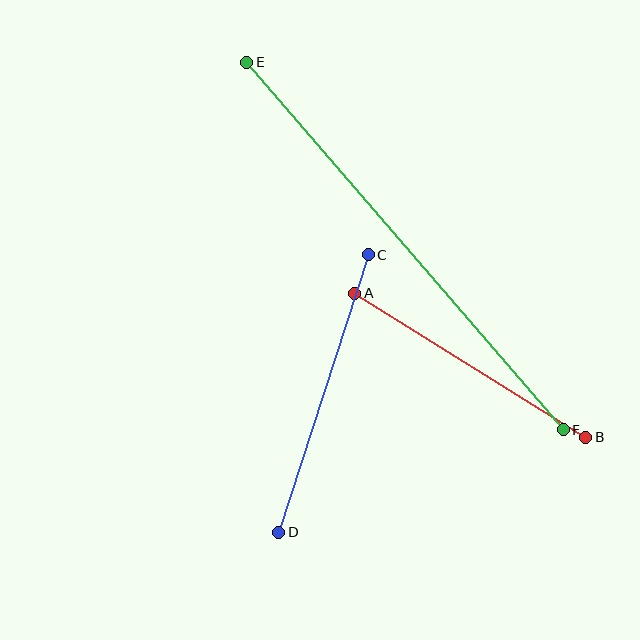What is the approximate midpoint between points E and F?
The midpoint is at approximately (405, 246) pixels.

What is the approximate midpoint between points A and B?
The midpoint is at approximately (470, 365) pixels.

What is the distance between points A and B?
The distance is approximately 272 pixels.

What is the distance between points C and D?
The distance is approximately 292 pixels.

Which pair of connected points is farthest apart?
Points E and F are farthest apart.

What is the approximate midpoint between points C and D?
The midpoint is at approximately (323, 394) pixels.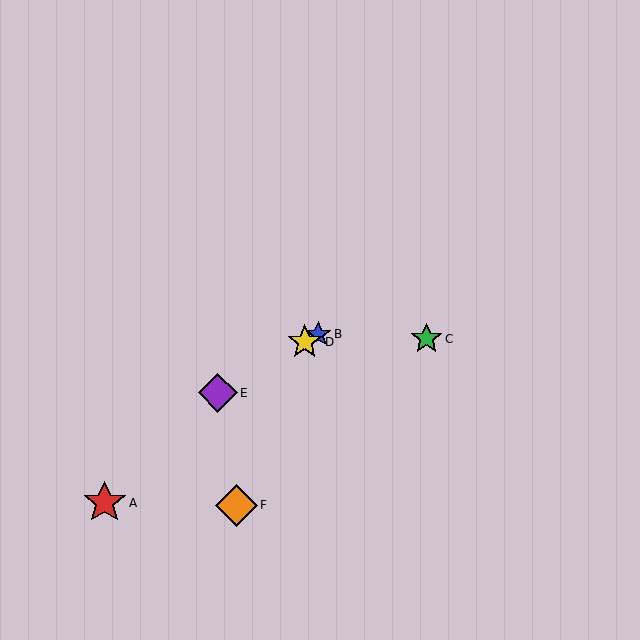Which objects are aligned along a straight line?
Objects B, D, E are aligned along a straight line.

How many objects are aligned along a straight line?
3 objects (B, D, E) are aligned along a straight line.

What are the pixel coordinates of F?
Object F is at (236, 505).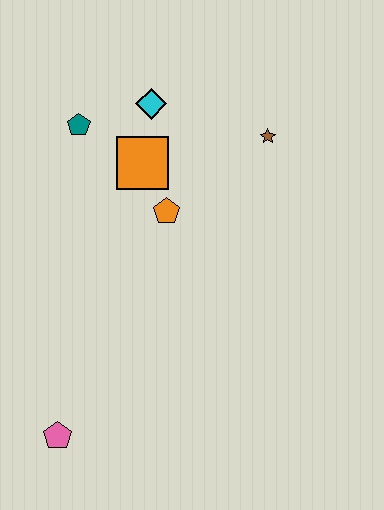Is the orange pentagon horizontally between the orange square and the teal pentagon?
No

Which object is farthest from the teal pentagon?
The pink pentagon is farthest from the teal pentagon.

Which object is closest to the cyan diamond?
The orange square is closest to the cyan diamond.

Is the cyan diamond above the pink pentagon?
Yes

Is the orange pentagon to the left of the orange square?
No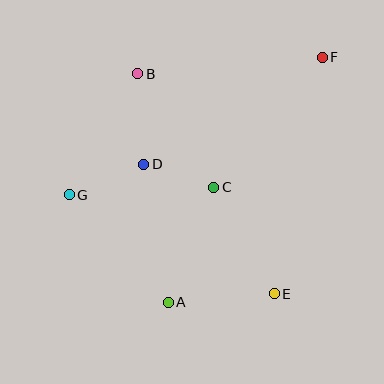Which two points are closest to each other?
Points C and D are closest to each other.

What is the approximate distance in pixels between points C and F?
The distance between C and F is approximately 169 pixels.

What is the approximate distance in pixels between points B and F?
The distance between B and F is approximately 185 pixels.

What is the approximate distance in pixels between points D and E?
The distance between D and E is approximately 184 pixels.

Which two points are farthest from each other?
Points A and F are farthest from each other.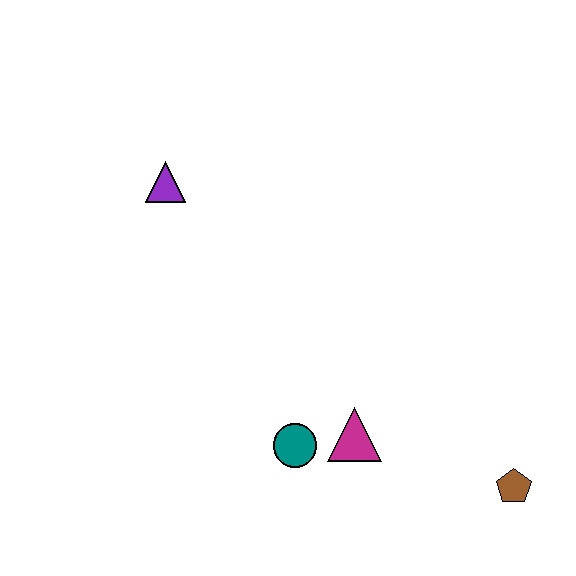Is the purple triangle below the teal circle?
No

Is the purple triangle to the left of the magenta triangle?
Yes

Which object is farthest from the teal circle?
The purple triangle is farthest from the teal circle.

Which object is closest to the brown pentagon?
The magenta triangle is closest to the brown pentagon.